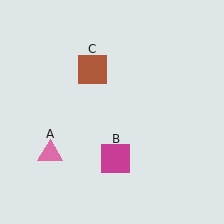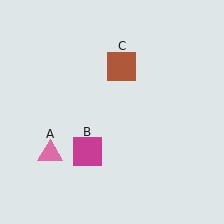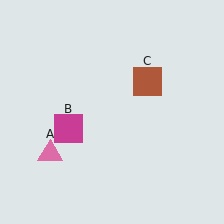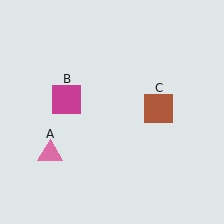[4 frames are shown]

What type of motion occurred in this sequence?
The magenta square (object B), brown square (object C) rotated clockwise around the center of the scene.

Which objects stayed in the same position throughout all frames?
Pink triangle (object A) remained stationary.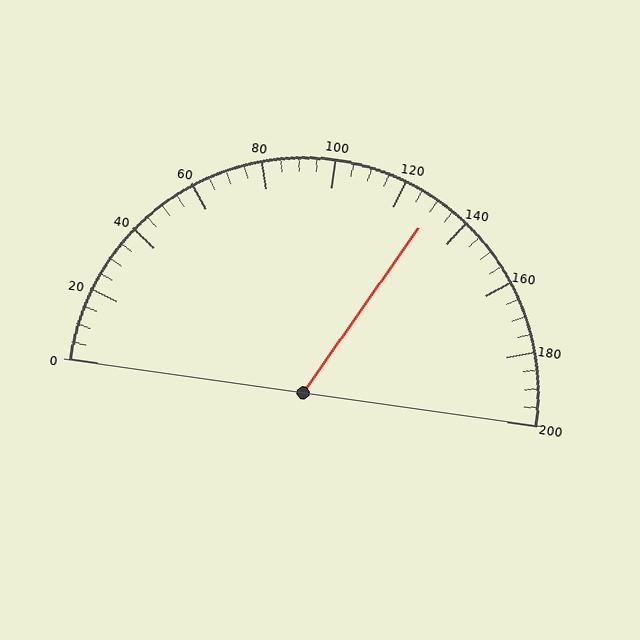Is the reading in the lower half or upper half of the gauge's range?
The reading is in the upper half of the range (0 to 200).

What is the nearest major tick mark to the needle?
The nearest major tick mark is 120.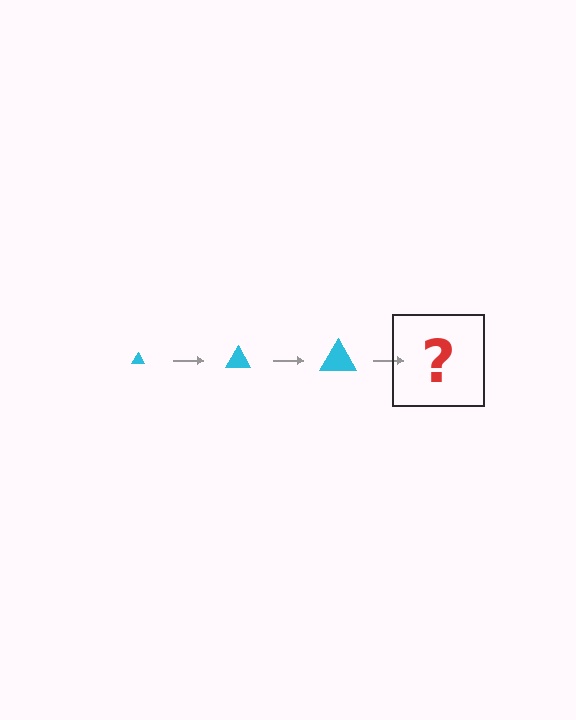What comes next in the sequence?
The next element should be a cyan triangle, larger than the previous one.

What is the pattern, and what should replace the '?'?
The pattern is that the triangle gets progressively larger each step. The '?' should be a cyan triangle, larger than the previous one.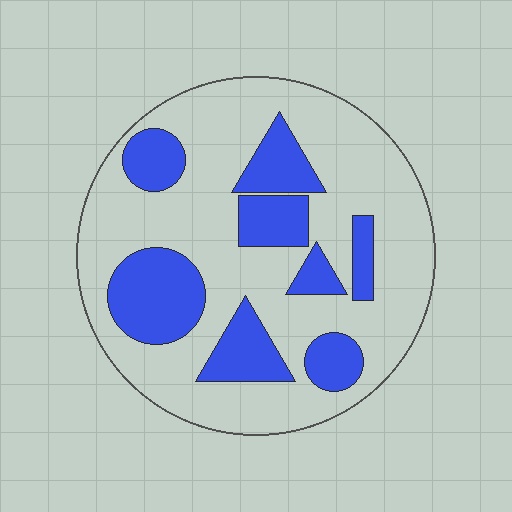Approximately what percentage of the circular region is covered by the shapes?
Approximately 30%.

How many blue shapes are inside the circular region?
8.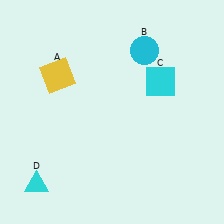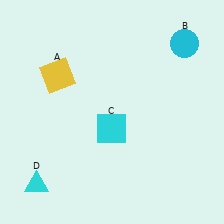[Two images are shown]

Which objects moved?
The objects that moved are: the cyan circle (B), the cyan square (C).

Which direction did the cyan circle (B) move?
The cyan circle (B) moved right.